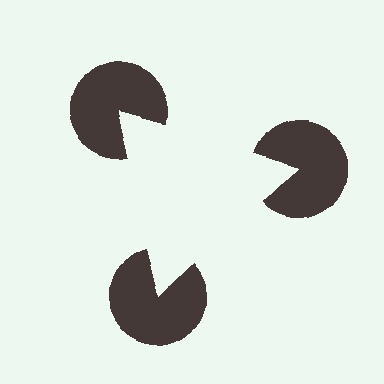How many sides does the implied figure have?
3 sides.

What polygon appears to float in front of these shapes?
An illusory triangle — its edges are inferred from the aligned wedge cuts in the pac-man discs, not physically drawn.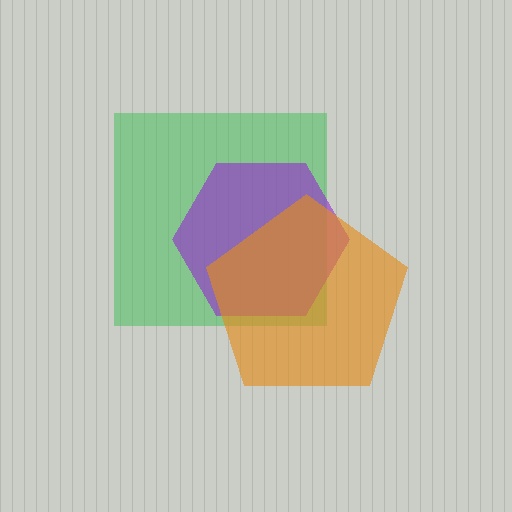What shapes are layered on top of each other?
The layered shapes are: a green square, a purple hexagon, an orange pentagon.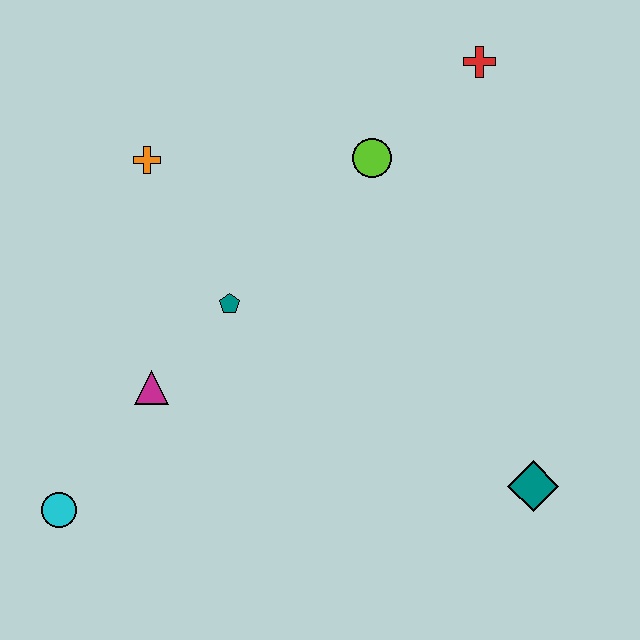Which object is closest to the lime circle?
The red cross is closest to the lime circle.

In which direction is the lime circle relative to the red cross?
The lime circle is to the left of the red cross.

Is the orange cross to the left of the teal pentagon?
Yes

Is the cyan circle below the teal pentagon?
Yes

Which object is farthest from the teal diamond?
The orange cross is farthest from the teal diamond.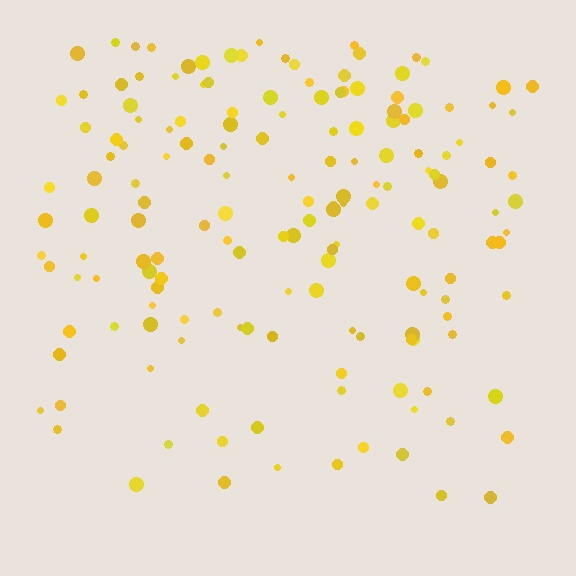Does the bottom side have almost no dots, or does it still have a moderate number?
Still a moderate number, just noticeably fewer than the top.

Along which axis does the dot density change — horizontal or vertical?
Vertical.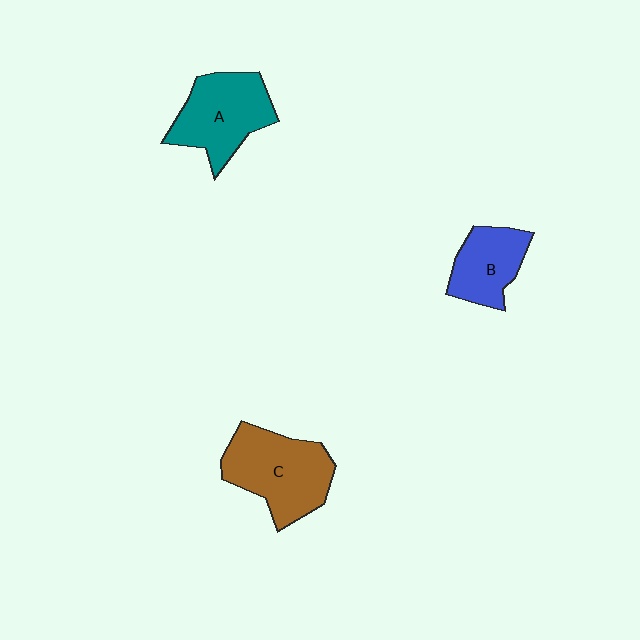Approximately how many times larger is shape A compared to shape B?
Approximately 1.4 times.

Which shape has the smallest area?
Shape B (blue).